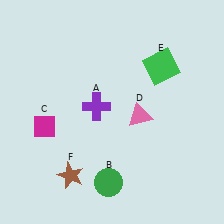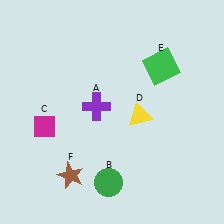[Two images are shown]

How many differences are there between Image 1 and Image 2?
There is 1 difference between the two images.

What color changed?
The triangle (D) changed from pink in Image 1 to yellow in Image 2.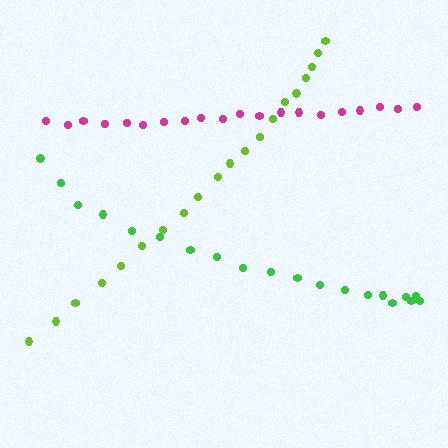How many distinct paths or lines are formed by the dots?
There are 3 distinct paths.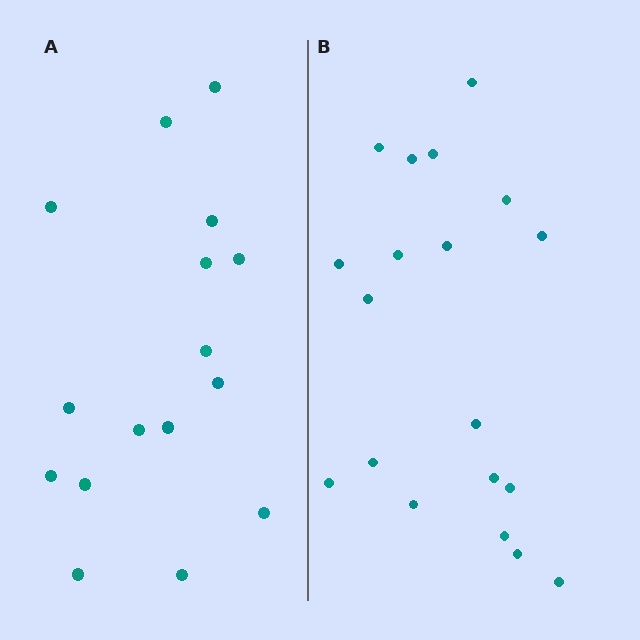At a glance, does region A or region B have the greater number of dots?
Region B (the right region) has more dots.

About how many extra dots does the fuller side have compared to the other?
Region B has just a few more — roughly 2 or 3 more dots than region A.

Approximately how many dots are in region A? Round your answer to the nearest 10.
About 20 dots. (The exact count is 16, which rounds to 20.)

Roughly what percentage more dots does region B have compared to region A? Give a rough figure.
About 20% more.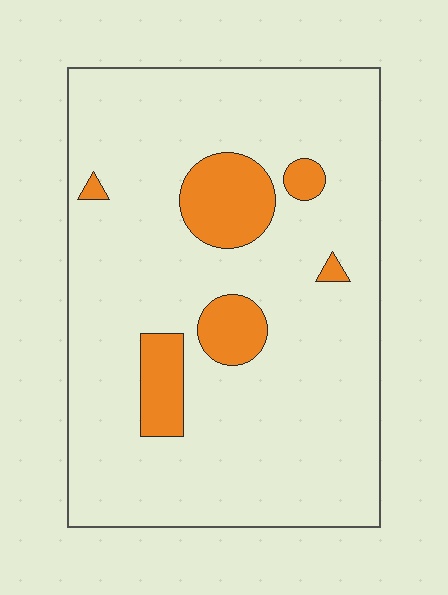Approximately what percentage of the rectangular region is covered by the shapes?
Approximately 15%.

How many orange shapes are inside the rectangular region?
6.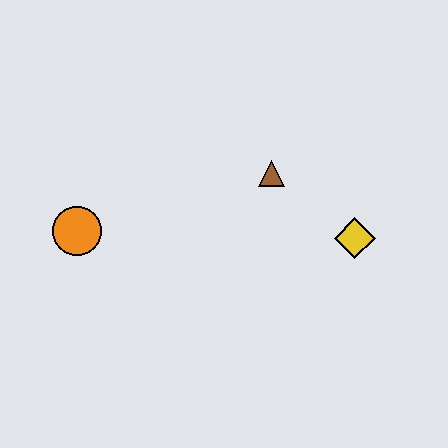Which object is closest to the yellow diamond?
The brown triangle is closest to the yellow diamond.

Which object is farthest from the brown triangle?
The orange circle is farthest from the brown triangle.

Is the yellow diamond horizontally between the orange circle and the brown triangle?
No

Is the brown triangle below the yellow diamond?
No